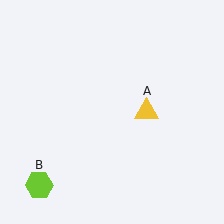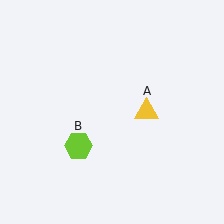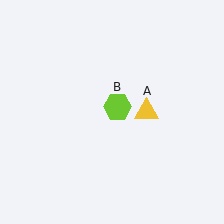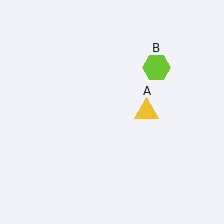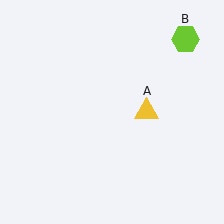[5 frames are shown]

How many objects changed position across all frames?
1 object changed position: lime hexagon (object B).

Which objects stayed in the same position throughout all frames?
Yellow triangle (object A) remained stationary.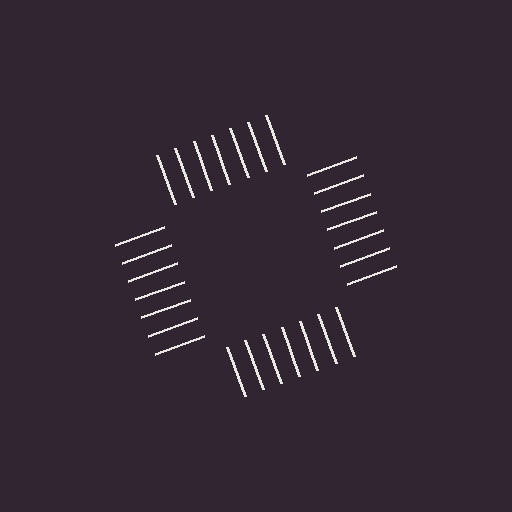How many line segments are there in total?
28 — 7 along each of the 4 edges.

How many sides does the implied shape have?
4 sides — the line-ends trace a square.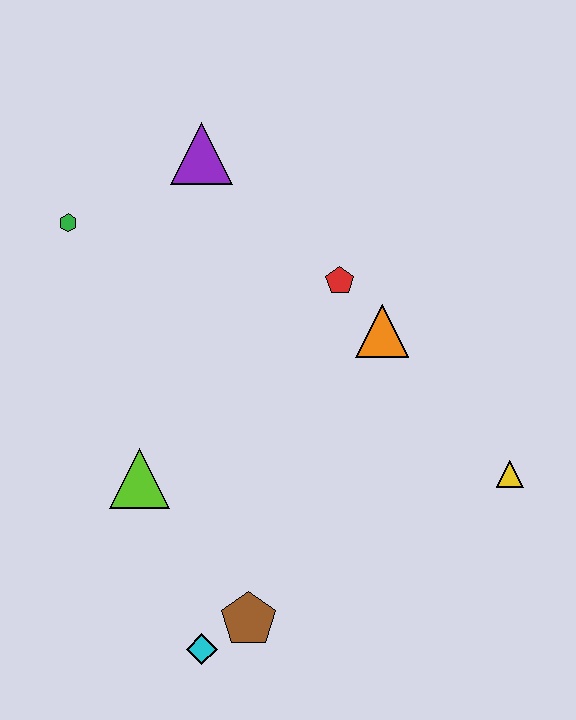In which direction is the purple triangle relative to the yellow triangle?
The purple triangle is above the yellow triangle.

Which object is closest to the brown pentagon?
The cyan diamond is closest to the brown pentagon.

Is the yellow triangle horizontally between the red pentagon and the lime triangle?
No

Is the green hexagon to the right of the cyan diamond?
No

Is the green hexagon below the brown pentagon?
No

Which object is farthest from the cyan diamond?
The purple triangle is farthest from the cyan diamond.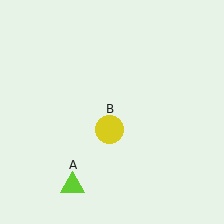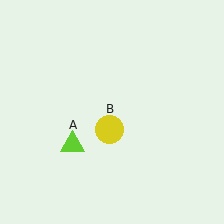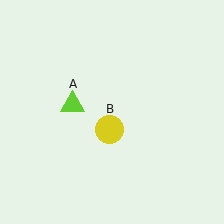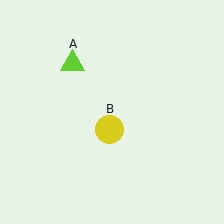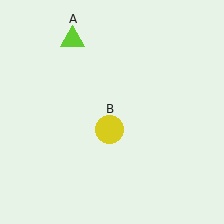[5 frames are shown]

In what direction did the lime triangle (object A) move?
The lime triangle (object A) moved up.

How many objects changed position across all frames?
1 object changed position: lime triangle (object A).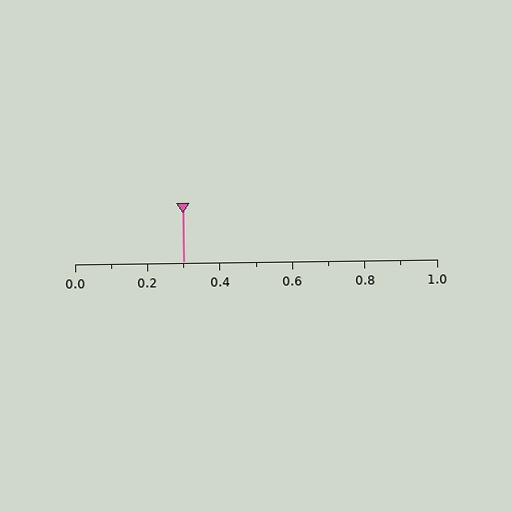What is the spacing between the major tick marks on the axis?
The major ticks are spaced 0.2 apart.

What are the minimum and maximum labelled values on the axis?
The axis runs from 0.0 to 1.0.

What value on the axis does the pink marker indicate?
The marker indicates approximately 0.3.